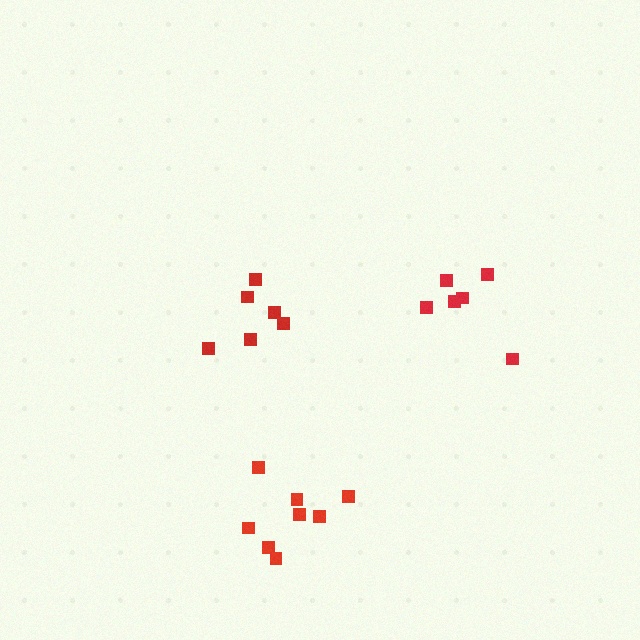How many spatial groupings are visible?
There are 3 spatial groupings.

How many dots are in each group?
Group 1: 6 dots, Group 2: 8 dots, Group 3: 6 dots (20 total).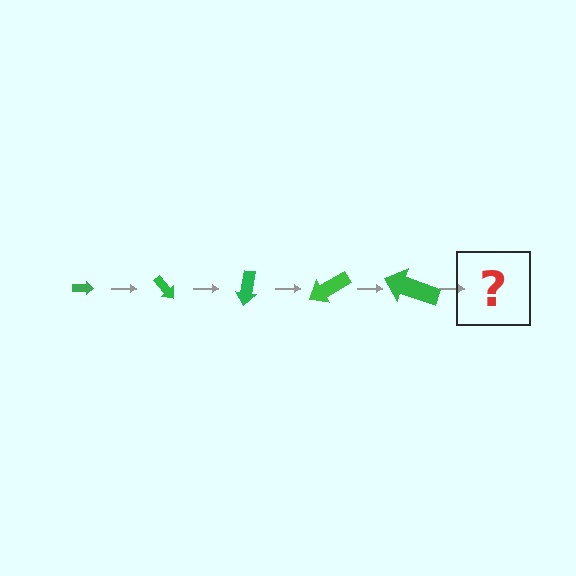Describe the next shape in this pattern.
It should be an arrow, larger than the previous one and rotated 250 degrees from the start.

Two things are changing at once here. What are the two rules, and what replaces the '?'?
The two rules are that the arrow grows larger each step and it rotates 50 degrees each step. The '?' should be an arrow, larger than the previous one and rotated 250 degrees from the start.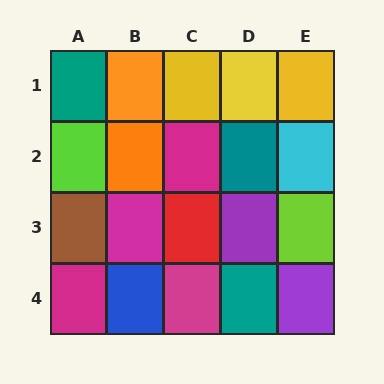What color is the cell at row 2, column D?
Teal.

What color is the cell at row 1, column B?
Orange.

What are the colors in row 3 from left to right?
Brown, magenta, red, purple, lime.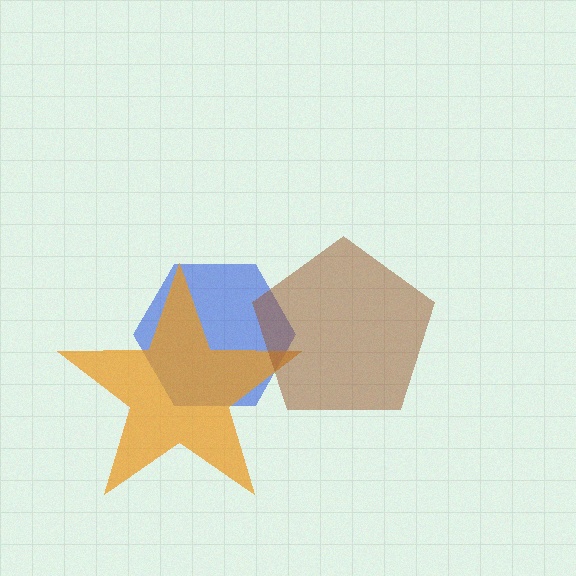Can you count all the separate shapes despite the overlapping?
Yes, there are 3 separate shapes.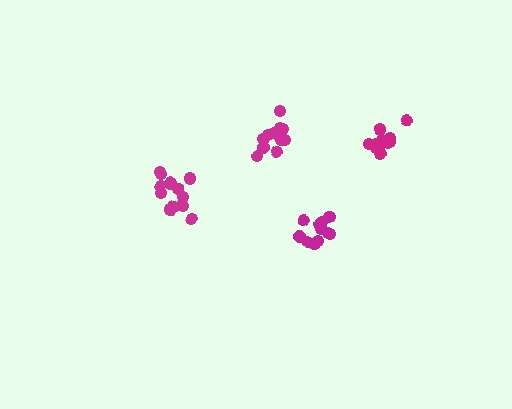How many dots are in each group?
Group 1: 12 dots, Group 2: 14 dots, Group 3: 14 dots, Group 4: 11 dots (51 total).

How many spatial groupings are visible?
There are 4 spatial groupings.